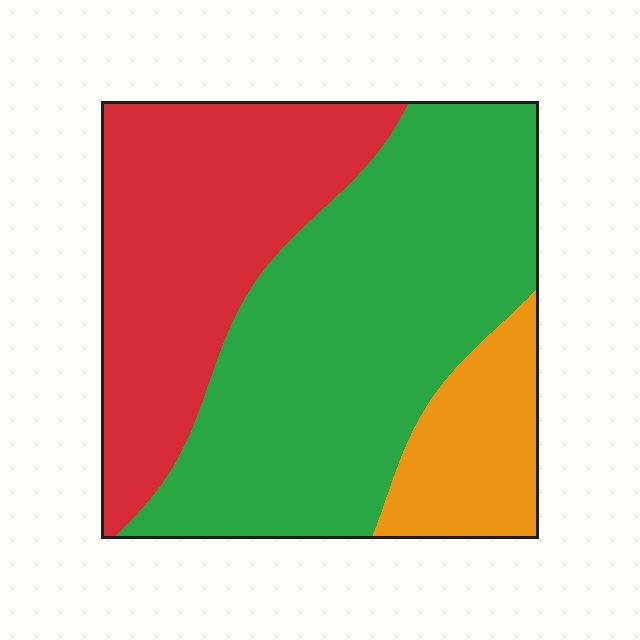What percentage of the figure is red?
Red covers around 35% of the figure.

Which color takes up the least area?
Orange, at roughly 15%.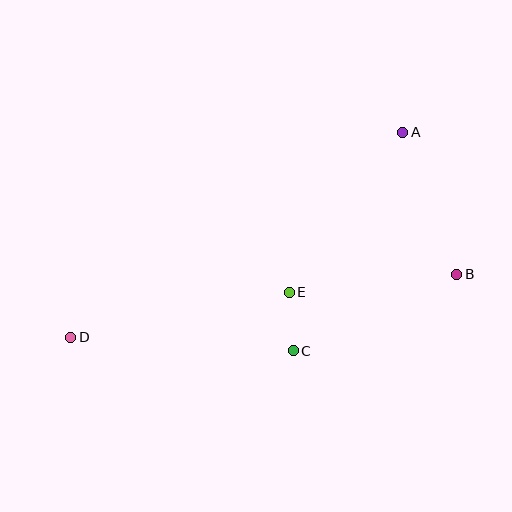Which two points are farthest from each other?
Points B and D are farthest from each other.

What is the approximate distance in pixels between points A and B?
The distance between A and B is approximately 152 pixels.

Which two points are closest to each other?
Points C and E are closest to each other.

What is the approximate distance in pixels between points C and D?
The distance between C and D is approximately 223 pixels.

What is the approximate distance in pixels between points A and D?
The distance between A and D is approximately 390 pixels.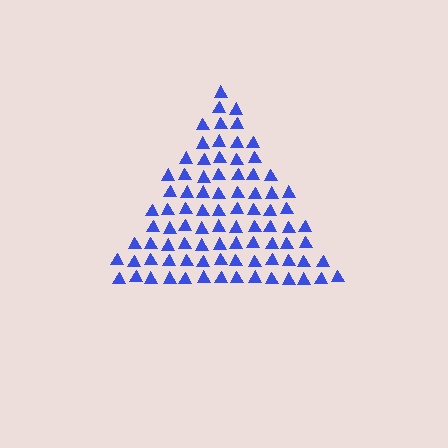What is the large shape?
The large shape is a triangle.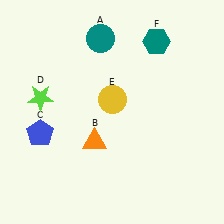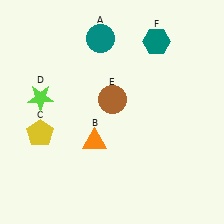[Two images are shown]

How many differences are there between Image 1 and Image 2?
There are 2 differences between the two images.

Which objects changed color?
C changed from blue to yellow. E changed from yellow to brown.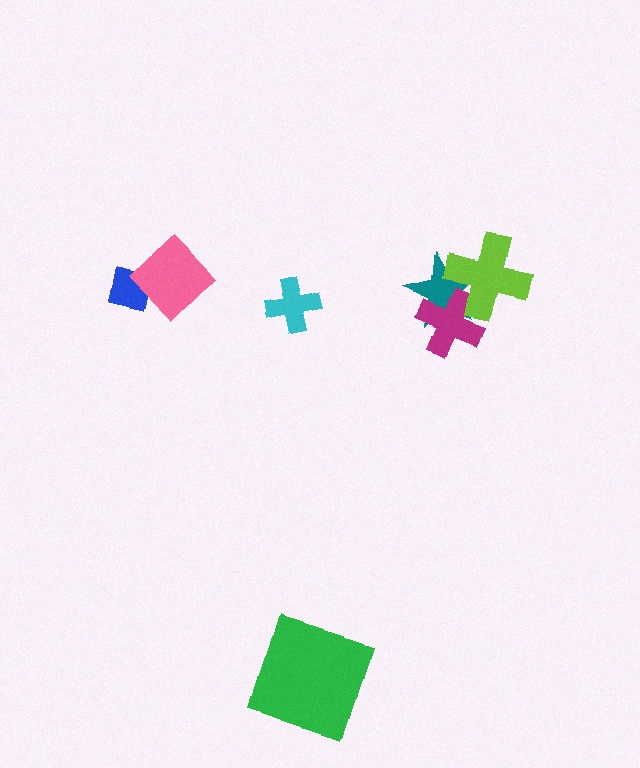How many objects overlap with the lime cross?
2 objects overlap with the lime cross.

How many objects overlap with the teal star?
2 objects overlap with the teal star.